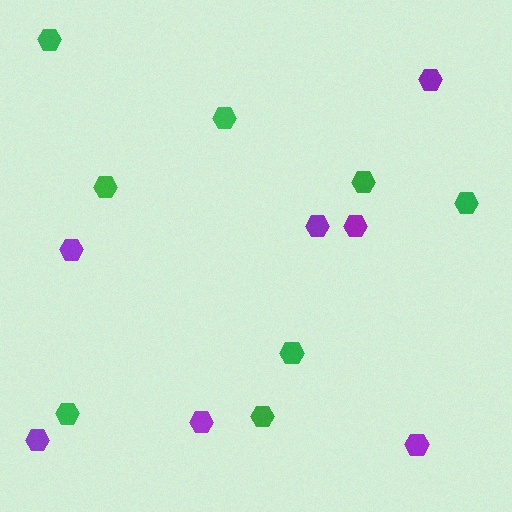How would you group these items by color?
There are 2 groups: one group of green hexagons (8) and one group of purple hexagons (7).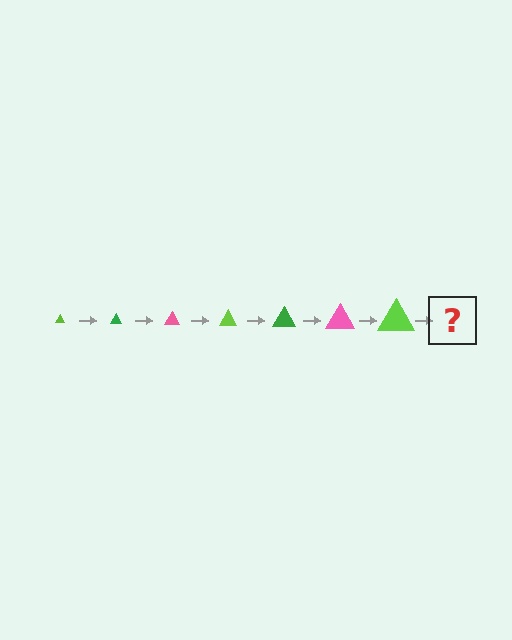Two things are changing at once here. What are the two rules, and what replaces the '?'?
The two rules are that the triangle grows larger each step and the color cycles through lime, green, and pink. The '?' should be a green triangle, larger than the previous one.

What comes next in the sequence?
The next element should be a green triangle, larger than the previous one.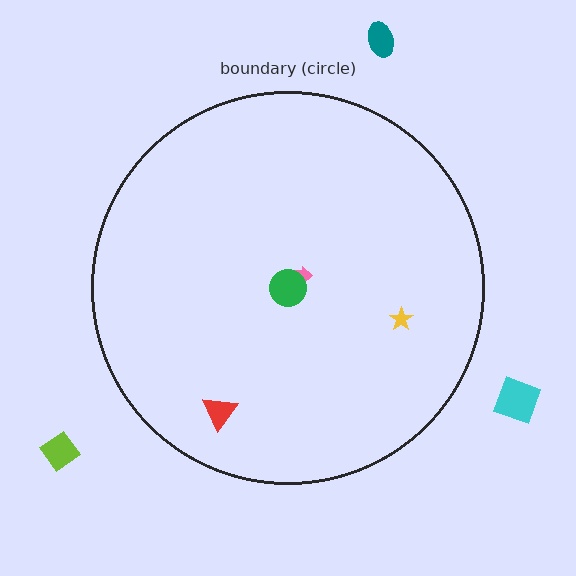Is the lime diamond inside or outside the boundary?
Outside.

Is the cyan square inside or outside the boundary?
Outside.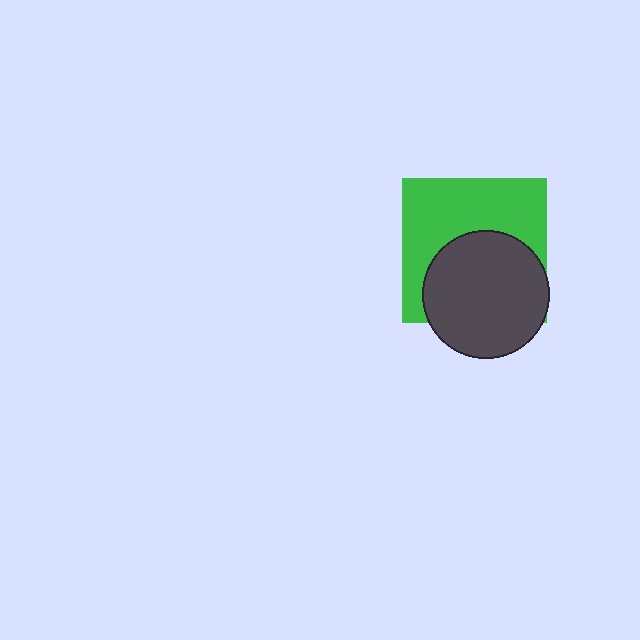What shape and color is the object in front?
The object in front is a dark gray circle.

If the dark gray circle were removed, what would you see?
You would see the complete green square.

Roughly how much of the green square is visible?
About half of it is visible (roughly 53%).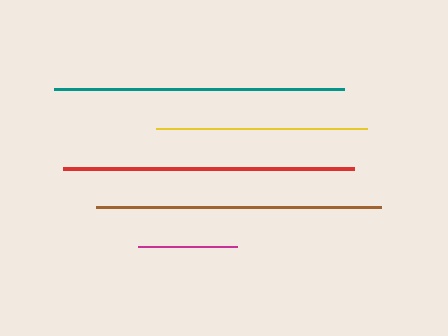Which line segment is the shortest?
The magenta line is the shortest at approximately 99 pixels.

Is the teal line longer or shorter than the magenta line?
The teal line is longer than the magenta line.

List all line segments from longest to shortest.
From longest to shortest: red, teal, brown, yellow, magenta.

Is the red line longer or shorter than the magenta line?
The red line is longer than the magenta line.